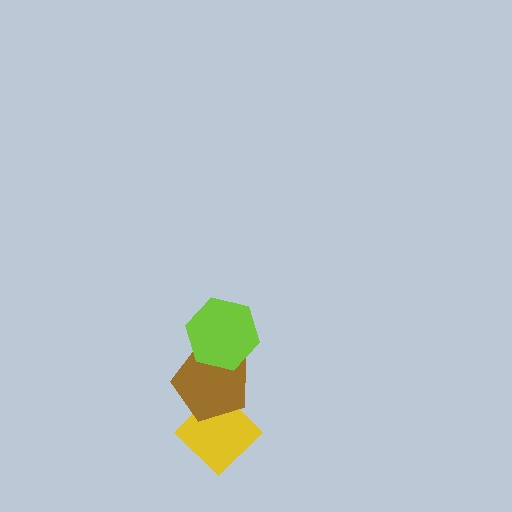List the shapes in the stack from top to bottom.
From top to bottom: the lime hexagon, the brown pentagon, the yellow diamond.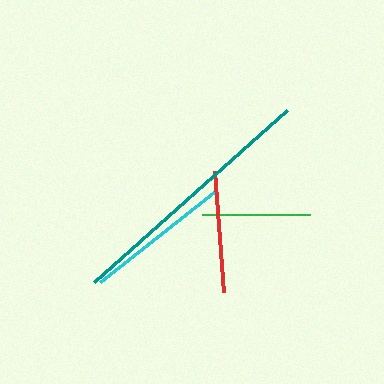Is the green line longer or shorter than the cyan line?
The cyan line is longer than the green line.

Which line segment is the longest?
The teal line is the longest at approximately 259 pixels.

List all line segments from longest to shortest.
From longest to shortest: teal, cyan, red, green.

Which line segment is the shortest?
The green line is the shortest at approximately 108 pixels.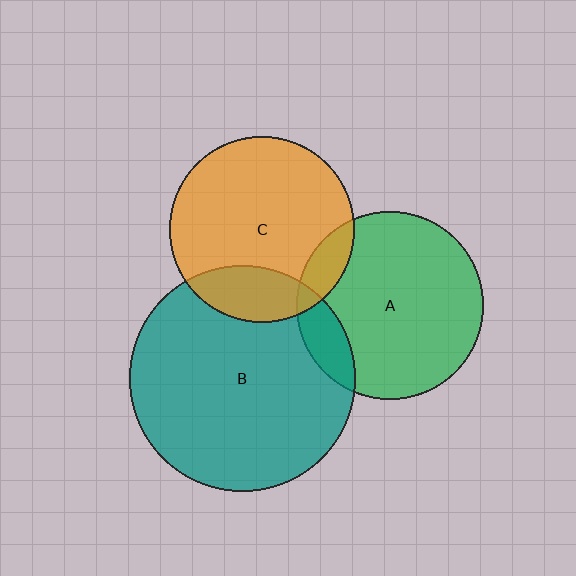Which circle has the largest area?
Circle B (teal).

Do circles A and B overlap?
Yes.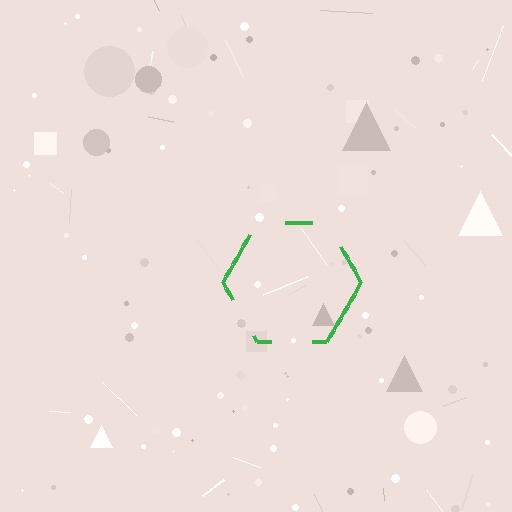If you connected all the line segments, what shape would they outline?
They would outline a hexagon.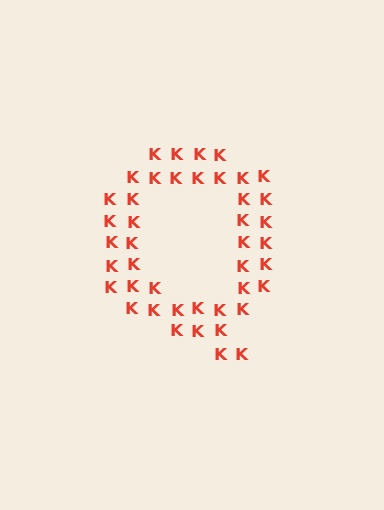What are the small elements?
The small elements are letter K's.